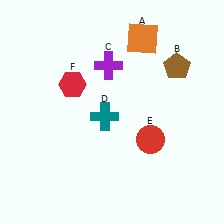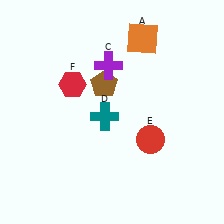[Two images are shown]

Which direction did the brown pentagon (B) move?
The brown pentagon (B) moved left.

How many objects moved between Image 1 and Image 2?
1 object moved between the two images.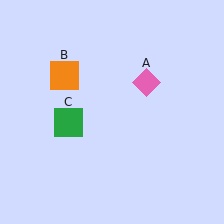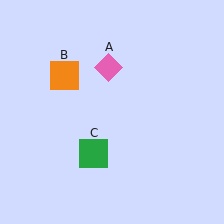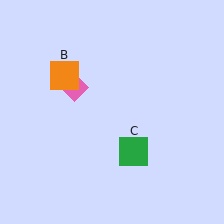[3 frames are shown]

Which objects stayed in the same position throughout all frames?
Orange square (object B) remained stationary.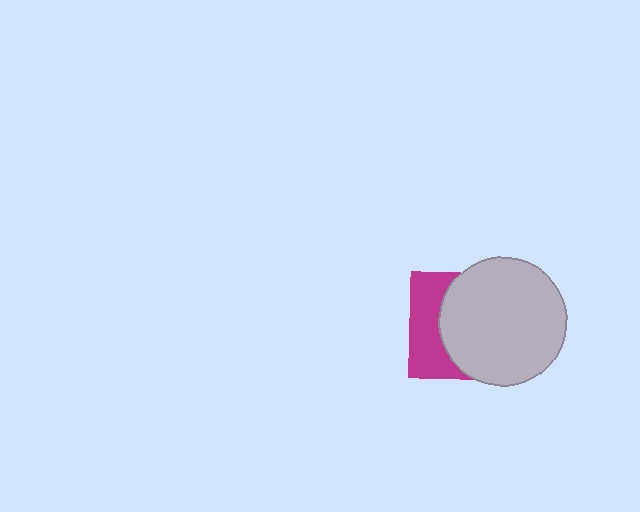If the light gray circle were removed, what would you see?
You would see the complete magenta square.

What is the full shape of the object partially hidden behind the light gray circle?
The partially hidden object is a magenta square.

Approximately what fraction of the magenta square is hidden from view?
Roughly 65% of the magenta square is hidden behind the light gray circle.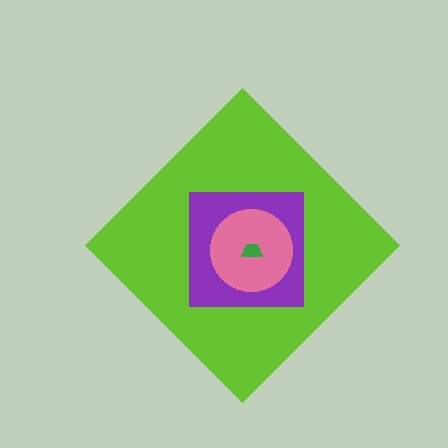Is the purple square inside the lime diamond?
Yes.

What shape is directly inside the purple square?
The pink circle.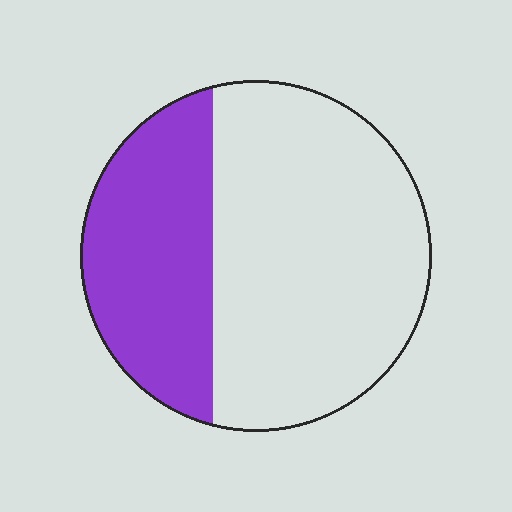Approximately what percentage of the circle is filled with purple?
Approximately 35%.